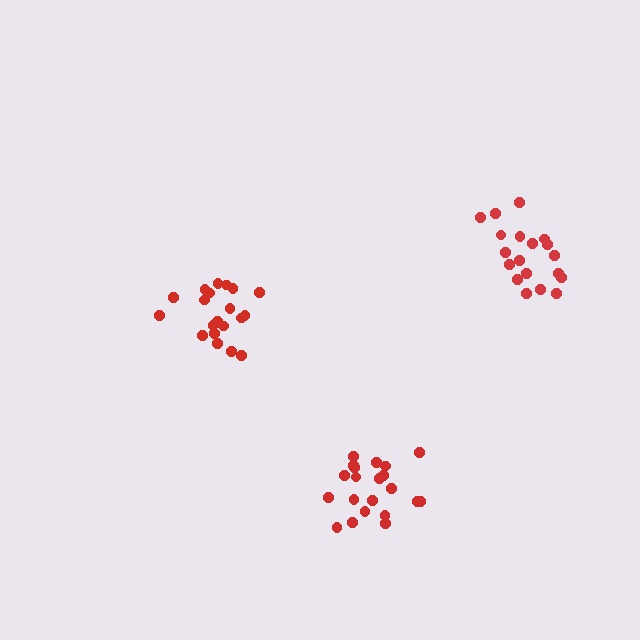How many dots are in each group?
Group 1: 21 dots, Group 2: 20 dots, Group 3: 19 dots (60 total).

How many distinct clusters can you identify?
There are 3 distinct clusters.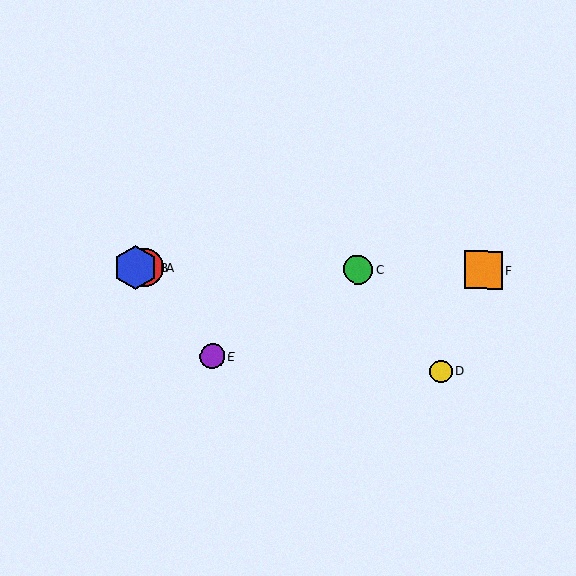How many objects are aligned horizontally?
4 objects (A, B, C, F) are aligned horizontally.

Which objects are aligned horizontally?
Objects A, B, C, F are aligned horizontally.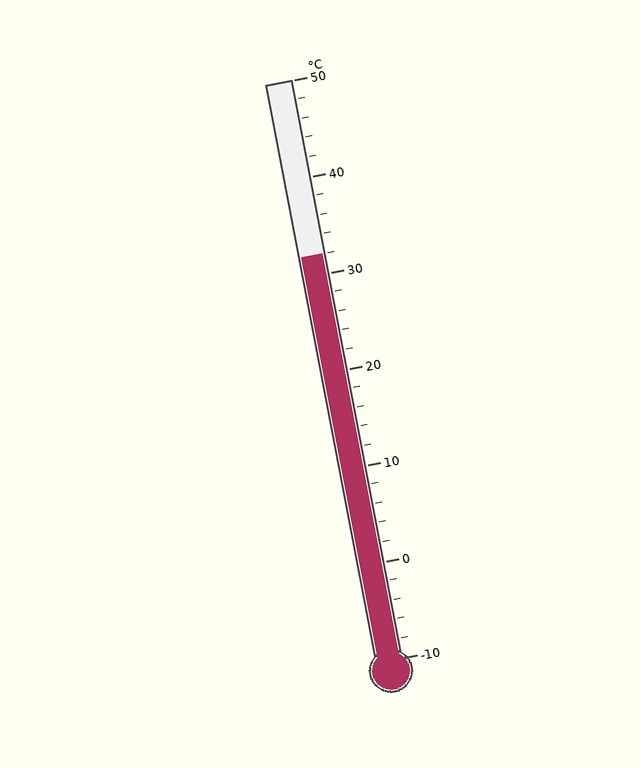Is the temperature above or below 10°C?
The temperature is above 10°C.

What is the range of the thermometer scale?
The thermometer scale ranges from -10°C to 50°C.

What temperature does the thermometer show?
The thermometer shows approximately 32°C.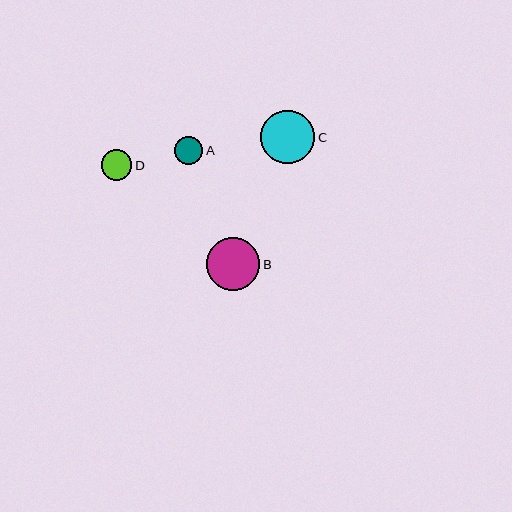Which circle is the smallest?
Circle A is the smallest with a size of approximately 28 pixels.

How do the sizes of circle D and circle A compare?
Circle D and circle A are approximately the same size.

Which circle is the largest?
Circle C is the largest with a size of approximately 54 pixels.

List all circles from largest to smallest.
From largest to smallest: C, B, D, A.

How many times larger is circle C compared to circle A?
Circle C is approximately 1.9 times the size of circle A.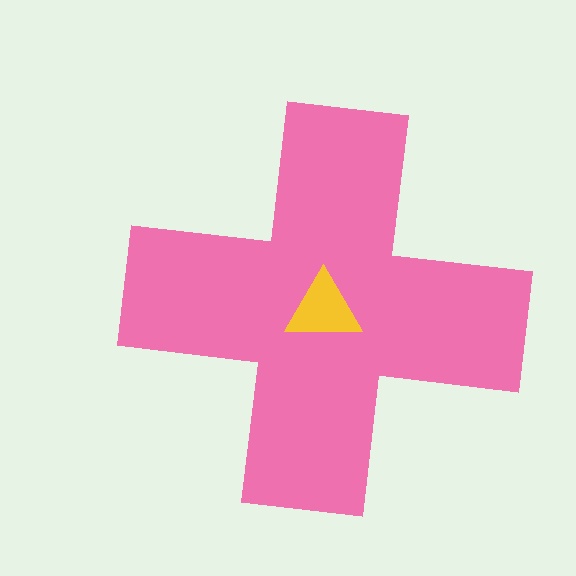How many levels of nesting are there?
2.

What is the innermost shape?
The yellow triangle.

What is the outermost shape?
The pink cross.